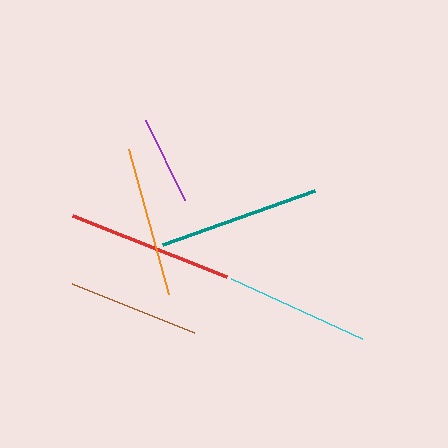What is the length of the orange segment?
The orange segment is approximately 151 pixels long.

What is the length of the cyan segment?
The cyan segment is approximately 144 pixels long.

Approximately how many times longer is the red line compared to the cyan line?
The red line is approximately 1.2 times the length of the cyan line.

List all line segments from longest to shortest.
From longest to shortest: red, teal, orange, cyan, brown, purple.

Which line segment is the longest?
The red line is the longest at approximately 166 pixels.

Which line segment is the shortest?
The purple line is the shortest at approximately 89 pixels.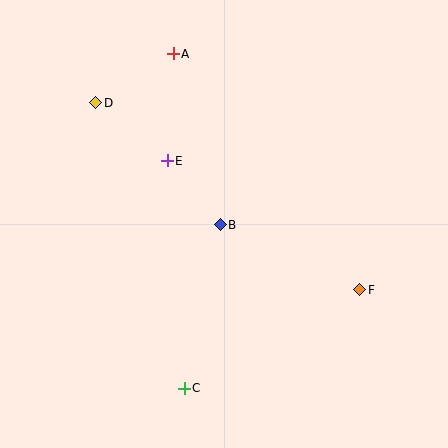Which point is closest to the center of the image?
Point B at (220, 225) is closest to the center.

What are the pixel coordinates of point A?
Point A is at (173, 54).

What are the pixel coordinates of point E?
Point E is at (167, 161).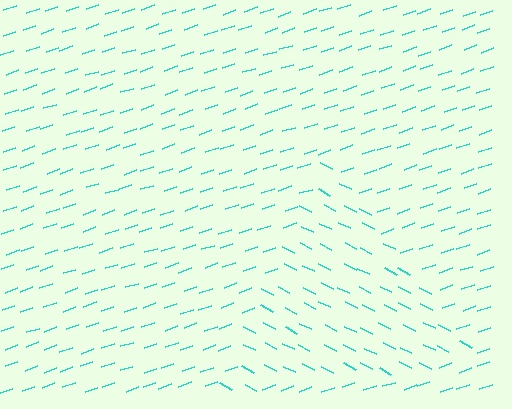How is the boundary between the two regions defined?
The boundary is defined purely by a change in line orientation (approximately 45 degrees difference). All lines are the same color and thickness.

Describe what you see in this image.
The image is filled with small cyan line segments. A triangle region in the image has lines oriented differently from the surrounding lines, creating a visible texture boundary.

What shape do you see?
I see a triangle.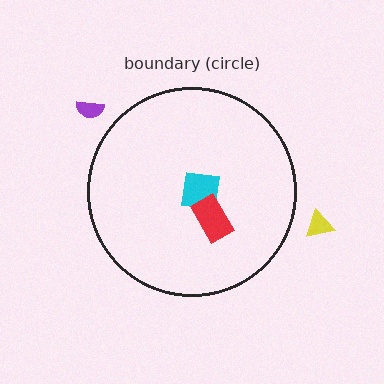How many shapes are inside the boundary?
2 inside, 2 outside.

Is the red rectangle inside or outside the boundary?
Inside.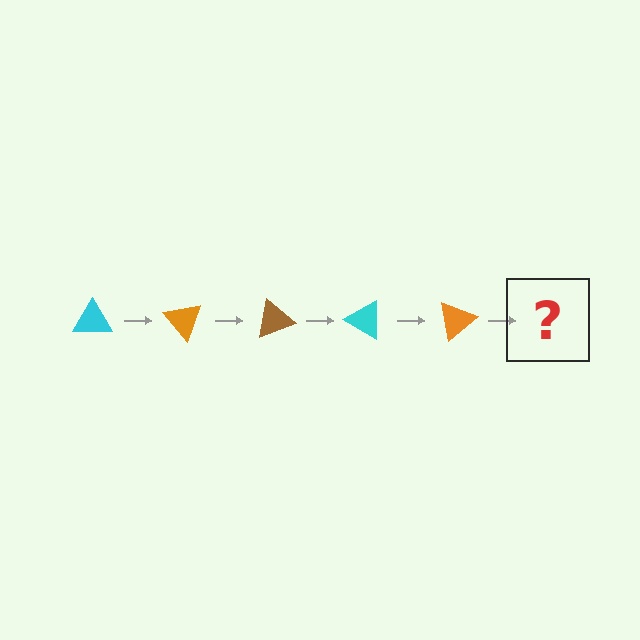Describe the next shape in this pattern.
It should be a brown triangle, rotated 250 degrees from the start.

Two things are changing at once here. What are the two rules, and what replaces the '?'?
The two rules are that it rotates 50 degrees each step and the color cycles through cyan, orange, and brown. The '?' should be a brown triangle, rotated 250 degrees from the start.